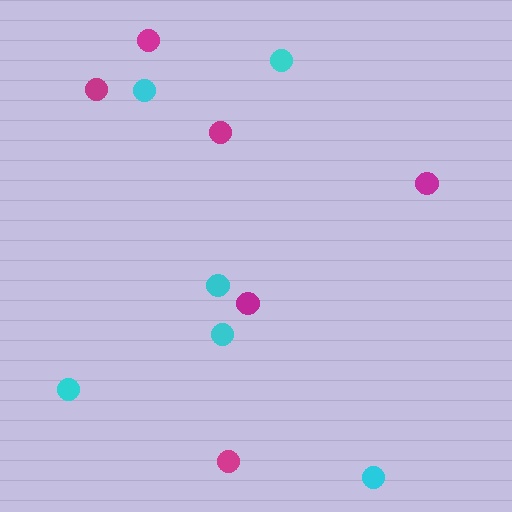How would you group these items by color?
There are 2 groups: one group of magenta circles (6) and one group of cyan circles (6).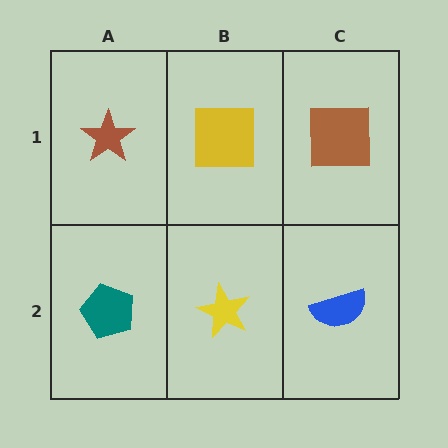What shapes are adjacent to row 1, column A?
A teal pentagon (row 2, column A), a yellow square (row 1, column B).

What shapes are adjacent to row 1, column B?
A yellow star (row 2, column B), a brown star (row 1, column A), a brown square (row 1, column C).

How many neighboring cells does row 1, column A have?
2.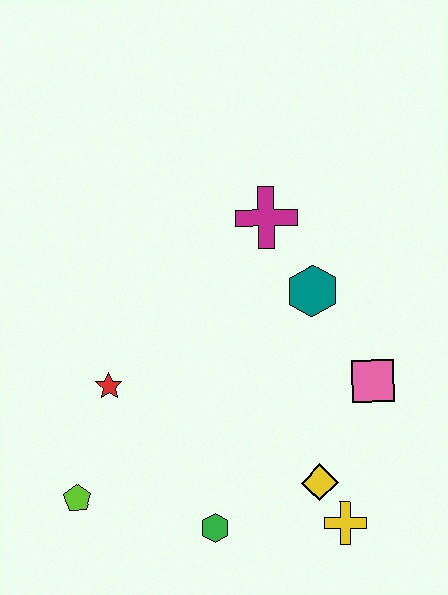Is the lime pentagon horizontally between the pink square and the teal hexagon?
No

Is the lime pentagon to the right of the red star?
No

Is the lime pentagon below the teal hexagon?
Yes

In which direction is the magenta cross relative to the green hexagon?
The magenta cross is above the green hexagon.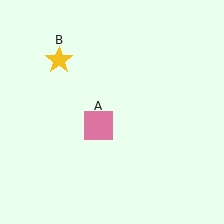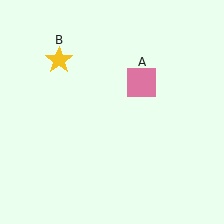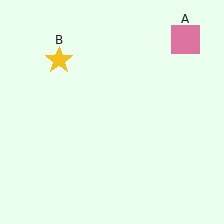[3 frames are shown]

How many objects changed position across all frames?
1 object changed position: pink square (object A).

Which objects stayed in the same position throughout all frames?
Yellow star (object B) remained stationary.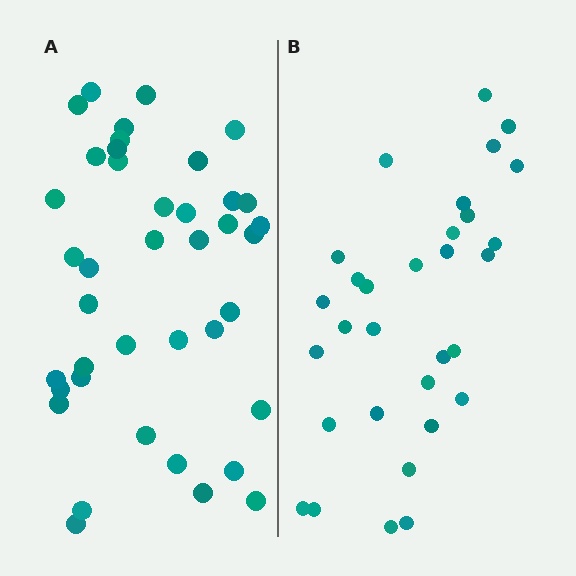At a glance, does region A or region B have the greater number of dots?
Region A (the left region) has more dots.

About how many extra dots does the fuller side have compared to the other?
Region A has roughly 8 or so more dots than region B.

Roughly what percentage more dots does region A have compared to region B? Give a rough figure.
About 30% more.